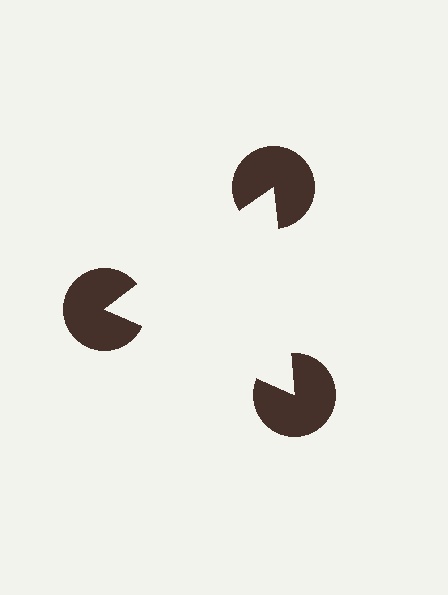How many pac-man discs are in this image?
There are 3 — one at each vertex of the illusory triangle.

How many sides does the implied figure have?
3 sides.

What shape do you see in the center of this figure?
An illusory triangle — its edges are inferred from the aligned wedge cuts in the pac-man discs, not physically drawn.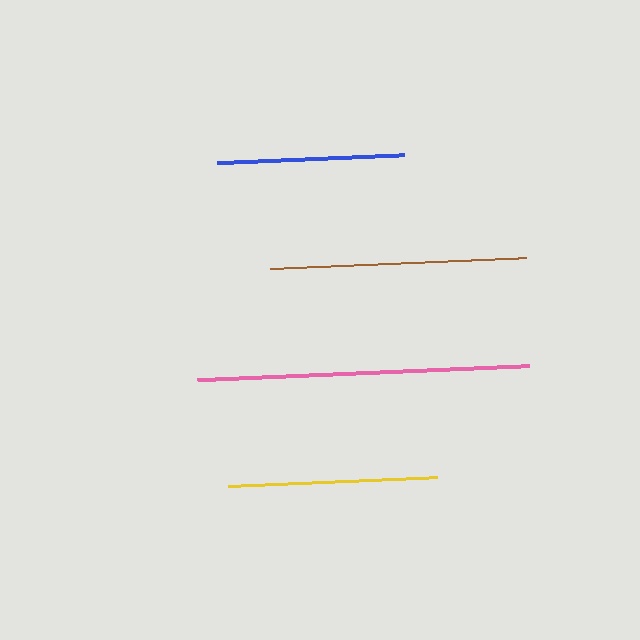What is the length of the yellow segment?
The yellow segment is approximately 209 pixels long.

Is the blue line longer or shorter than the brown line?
The brown line is longer than the blue line.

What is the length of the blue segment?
The blue segment is approximately 186 pixels long.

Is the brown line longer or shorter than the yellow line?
The brown line is longer than the yellow line.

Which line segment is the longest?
The pink line is the longest at approximately 332 pixels.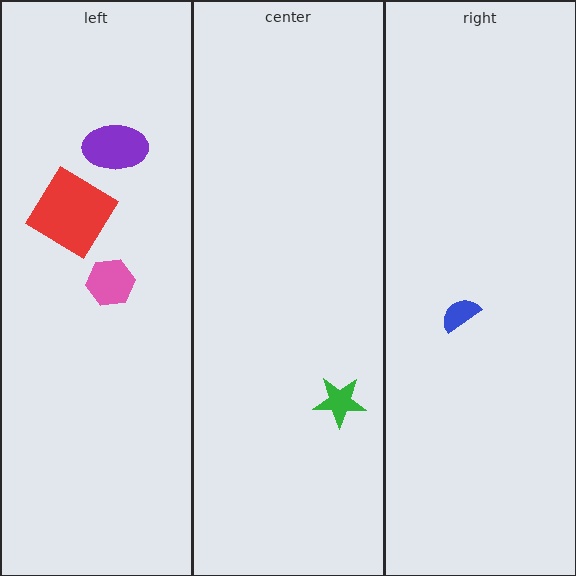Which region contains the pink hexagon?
The left region.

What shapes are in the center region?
The green star.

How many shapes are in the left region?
3.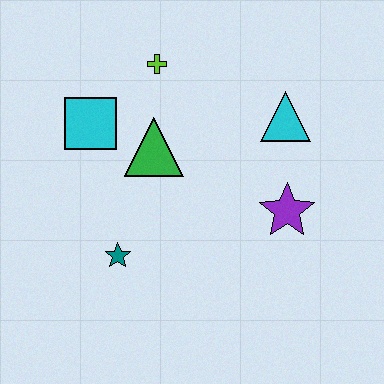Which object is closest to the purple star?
The cyan triangle is closest to the purple star.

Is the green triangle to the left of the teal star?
No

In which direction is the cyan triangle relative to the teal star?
The cyan triangle is to the right of the teal star.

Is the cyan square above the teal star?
Yes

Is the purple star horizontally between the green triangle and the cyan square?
No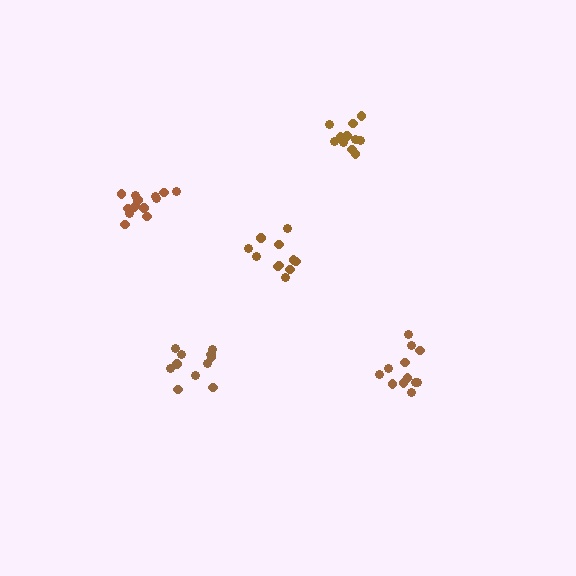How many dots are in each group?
Group 1: 11 dots, Group 2: 11 dots, Group 3: 12 dots, Group 4: 14 dots, Group 5: 11 dots (59 total).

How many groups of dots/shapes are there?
There are 5 groups.